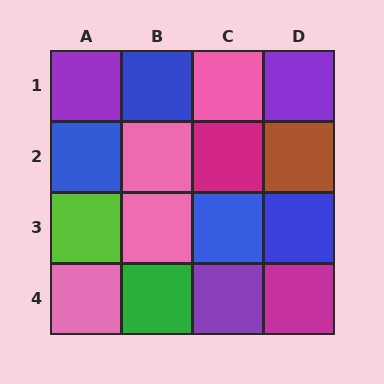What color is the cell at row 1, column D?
Purple.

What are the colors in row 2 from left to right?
Blue, pink, magenta, brown.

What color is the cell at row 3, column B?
Pink.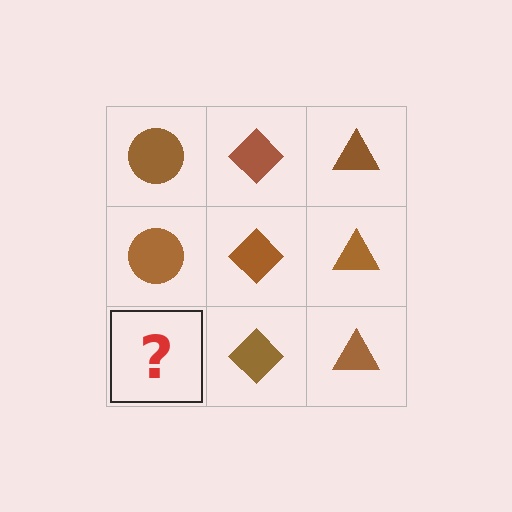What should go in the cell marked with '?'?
The missing cell should contain a brown circle.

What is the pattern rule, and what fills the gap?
The rule is that each column has a consistent shape. The gap should be filled with a brown circle.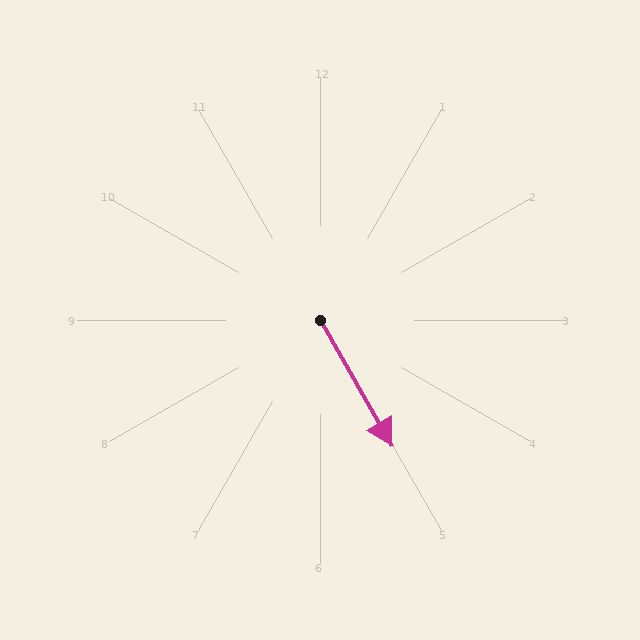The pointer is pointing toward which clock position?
Roughly 5 o'clock.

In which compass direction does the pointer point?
Southeast.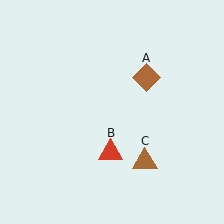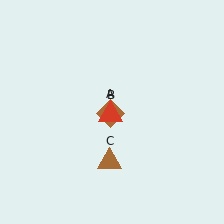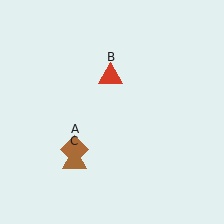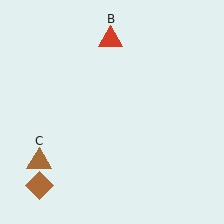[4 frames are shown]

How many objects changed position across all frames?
3 objects changed position: brown diamond (object A), red triangle (object B), brown triangle (object C).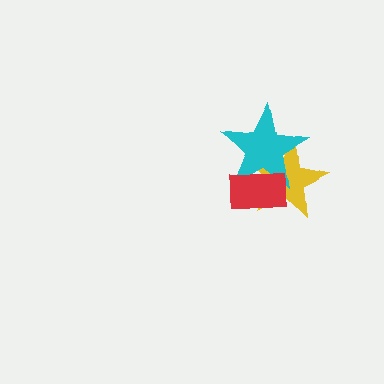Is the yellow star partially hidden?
Yes, it is partially covered by another shape.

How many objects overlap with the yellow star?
2 objects overlap with the yellow star.